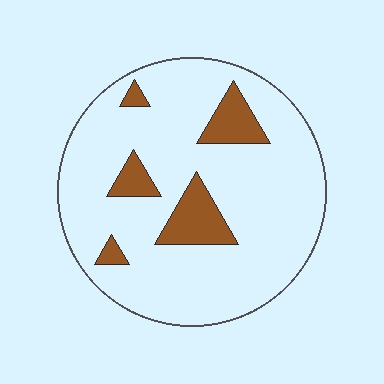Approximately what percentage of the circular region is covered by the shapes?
Approximately 15%.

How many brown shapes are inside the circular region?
5.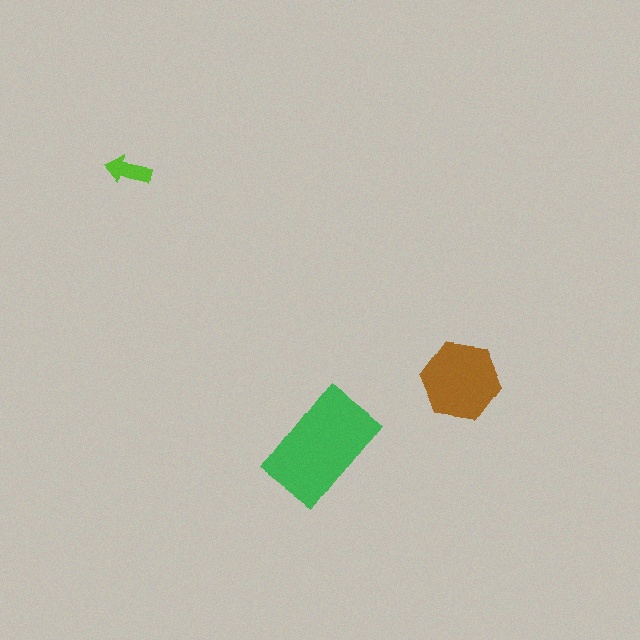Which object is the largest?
The green rectangle.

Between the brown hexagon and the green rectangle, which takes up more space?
The green rectangle.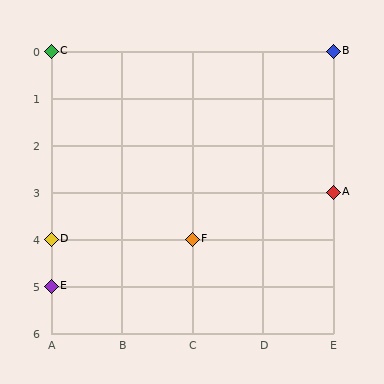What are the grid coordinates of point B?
Point B is at grid coordinates (E, 0).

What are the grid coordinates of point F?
Point F is at grid coordinates (C, 4).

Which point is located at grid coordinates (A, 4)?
Point D is at (A, 4).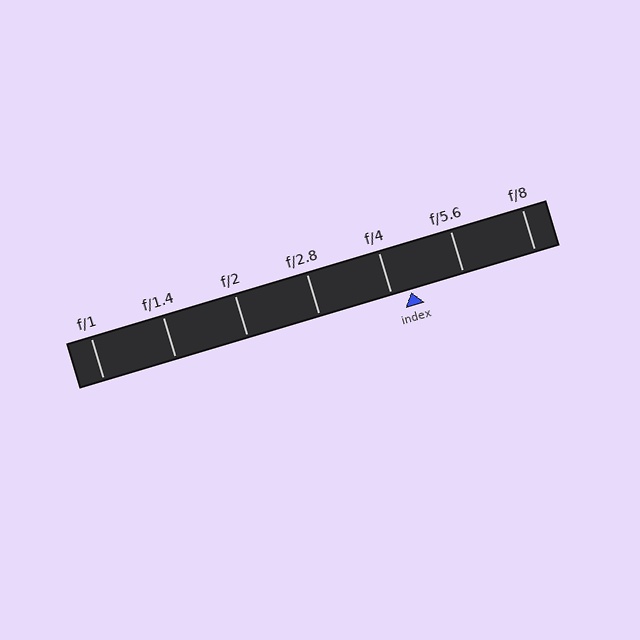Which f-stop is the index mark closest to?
The index mark is closest to f/4.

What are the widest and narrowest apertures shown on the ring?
The widest aperture shown is f/1 and the narrowest is f/8.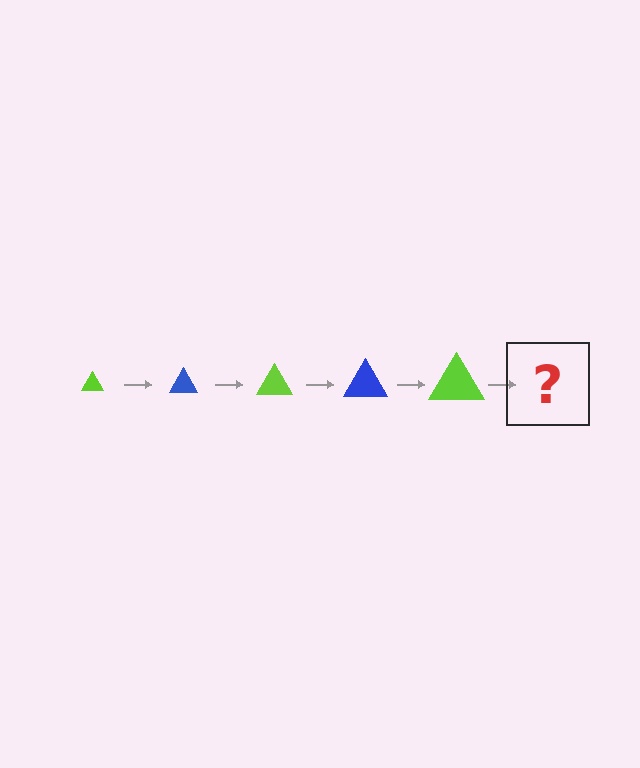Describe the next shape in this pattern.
It should be a blue triangle, larger than the previous one.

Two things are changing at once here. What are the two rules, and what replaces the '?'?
The two rules are that the triangle grows larger each step and the color cycles through lime and blue. The '?' should be a blue triangle, larger than the previous one.